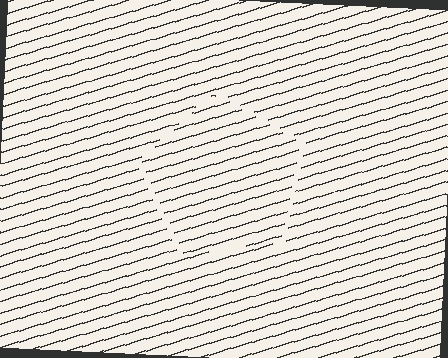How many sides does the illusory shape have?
5 sides — the line-ends trace a pentagon.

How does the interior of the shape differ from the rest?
The interior of the shape contains the same grating, shifted by half a period — the contour is defined by the phase discontinuity where line-ends from the inner and outer gratings abut.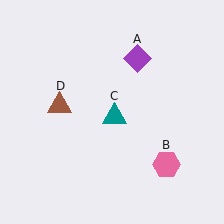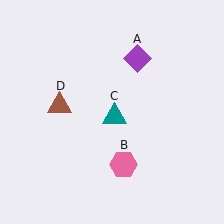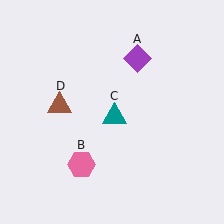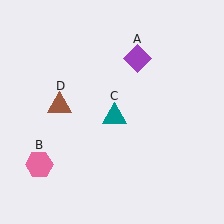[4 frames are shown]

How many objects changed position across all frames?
1 object changed position: pink hexagon (object B).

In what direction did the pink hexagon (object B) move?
The pink hexagon (object B) moved left.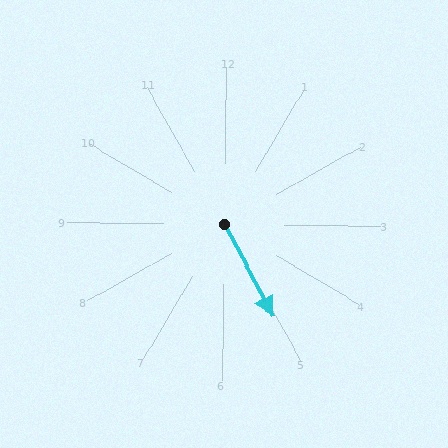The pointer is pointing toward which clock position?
Roughly 5 o'clock.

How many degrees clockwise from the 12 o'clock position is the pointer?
Approximately 151 degrees.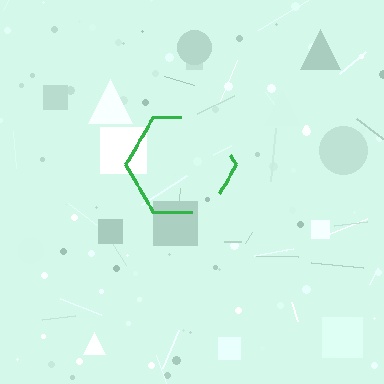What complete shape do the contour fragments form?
The contour fragments form a hexagon.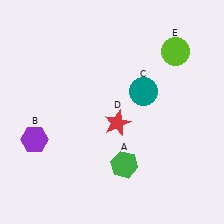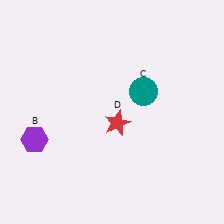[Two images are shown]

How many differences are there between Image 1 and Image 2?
There are 2 differences between the two images.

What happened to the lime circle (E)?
The lime circle (E) was removed in Image 2. It was in the top-right area of Image 1.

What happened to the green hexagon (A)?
The green hexagon (A) was removed in Image 2. It was in the bottom-right area of Image 1.